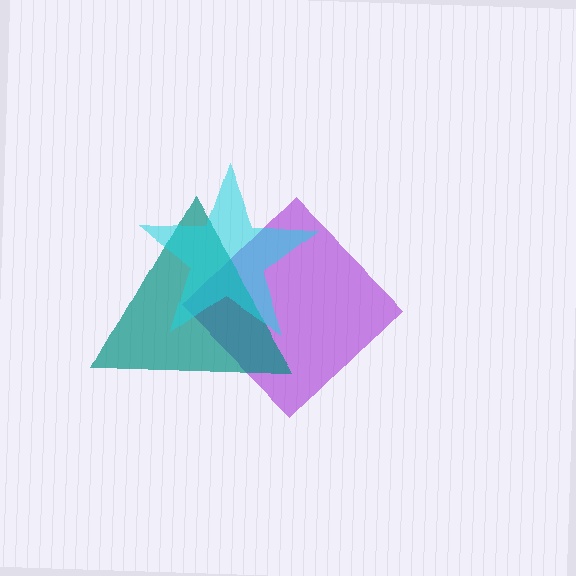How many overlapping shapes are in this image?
There are 3 overlapping shapes in the image.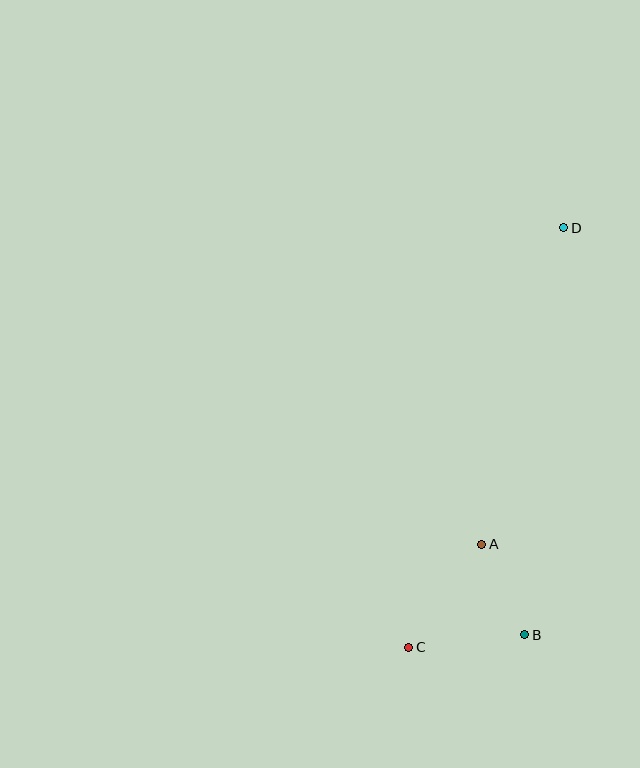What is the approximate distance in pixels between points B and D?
The distance between B and D is approximately 409 pixels.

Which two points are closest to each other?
Points A and B are closest to each other.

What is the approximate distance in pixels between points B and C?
The distance between B and C is approximately 116 pixels.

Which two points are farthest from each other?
Points C and D are farthest from each other.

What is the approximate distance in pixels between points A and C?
The distance between A and C is approximately 126 pixels.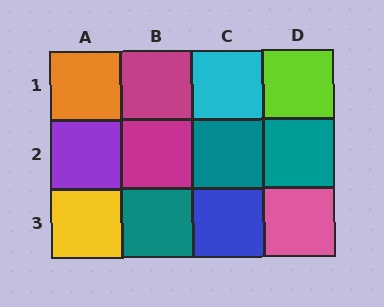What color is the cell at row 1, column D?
Lime.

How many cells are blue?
1 cell is blue.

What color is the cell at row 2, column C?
Teal.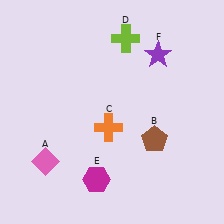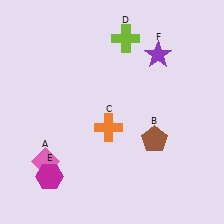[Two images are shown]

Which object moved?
The magenta hexagon (E) moved left.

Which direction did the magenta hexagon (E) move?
The magenta hexagon (E) moved left.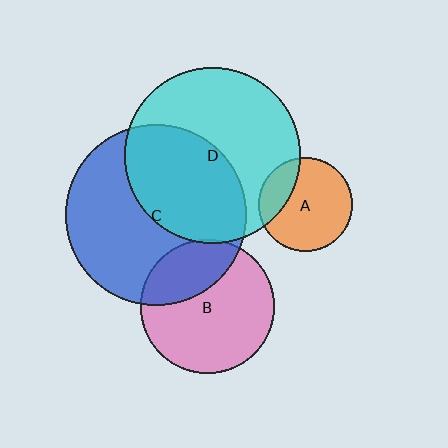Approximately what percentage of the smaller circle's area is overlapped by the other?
Approximately 5%.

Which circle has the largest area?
Circle C (blue).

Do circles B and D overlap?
Yes.